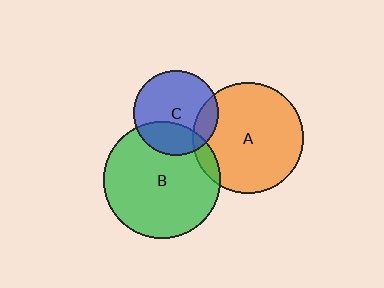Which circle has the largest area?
Circle B (green).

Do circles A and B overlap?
Yes.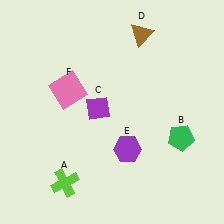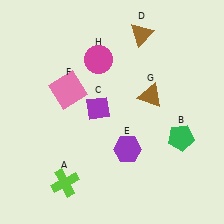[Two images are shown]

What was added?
A brown triangle (G), a magenta circle (H) were added in Image 2.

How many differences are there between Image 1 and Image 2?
There are 2 differences between the two images.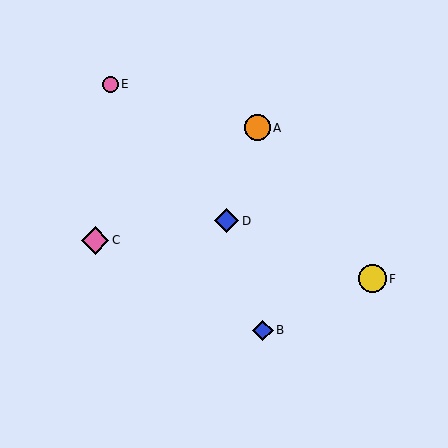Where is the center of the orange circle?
The center of the orange circle is at (257, 128).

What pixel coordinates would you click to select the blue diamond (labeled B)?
Click at (263, 330) to select the blue diamond B.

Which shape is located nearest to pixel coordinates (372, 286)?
The yellow circle (labeled F) at (372, 279) is nearest to that location.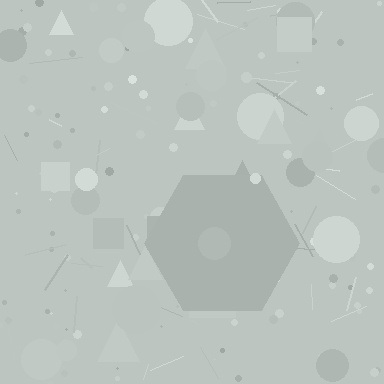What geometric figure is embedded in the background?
A hexagon is embedded in the background.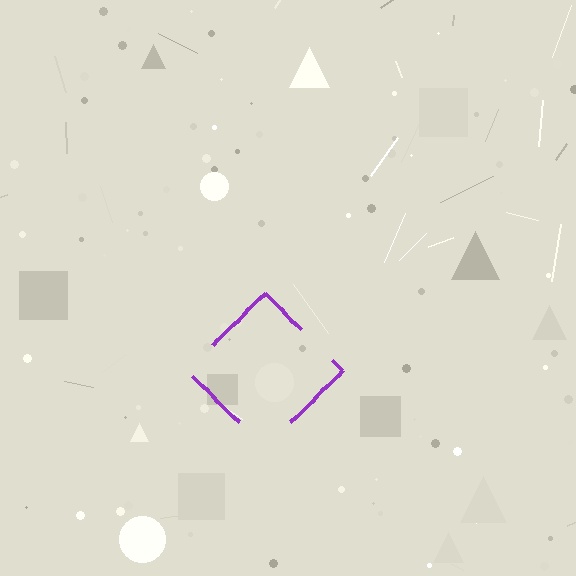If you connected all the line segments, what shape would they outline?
They would outline a diamond.